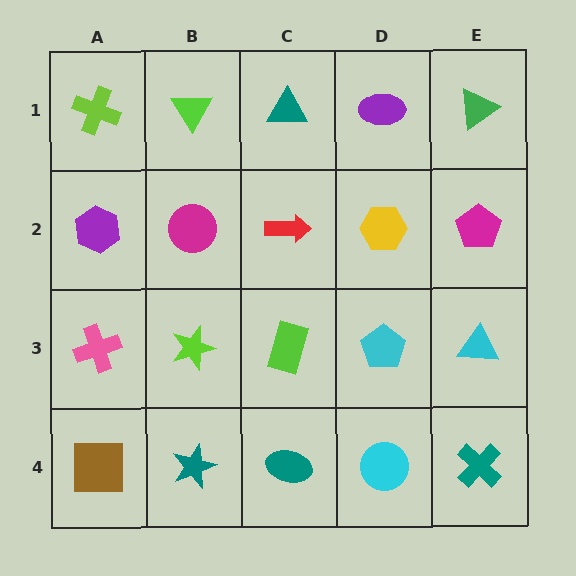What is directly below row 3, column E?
A teal cross.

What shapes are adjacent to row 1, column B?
A magenta circle (row 2, column B), a lime cross (row 1, column A), a teal triangle (row 1, column C).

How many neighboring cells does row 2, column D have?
4.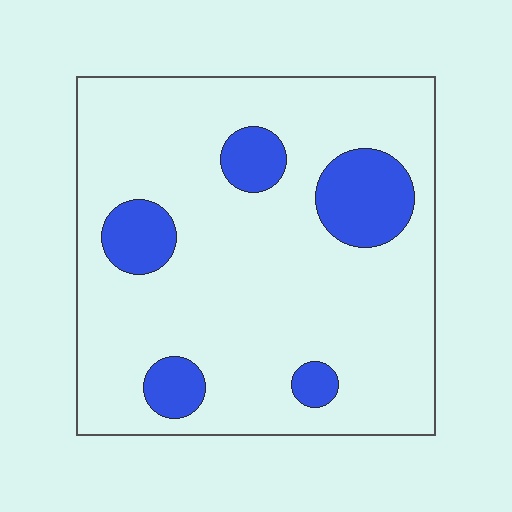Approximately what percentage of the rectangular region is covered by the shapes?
Approximately 15%.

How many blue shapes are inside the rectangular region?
5.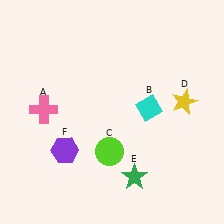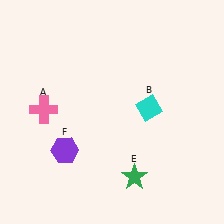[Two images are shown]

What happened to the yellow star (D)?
The yellow star (D) was removed in Image 2. It was in the top-right area of Image 1.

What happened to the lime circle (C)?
The lime circle (C) was removed in Image 2. It was in the bottom-left area of Image 1.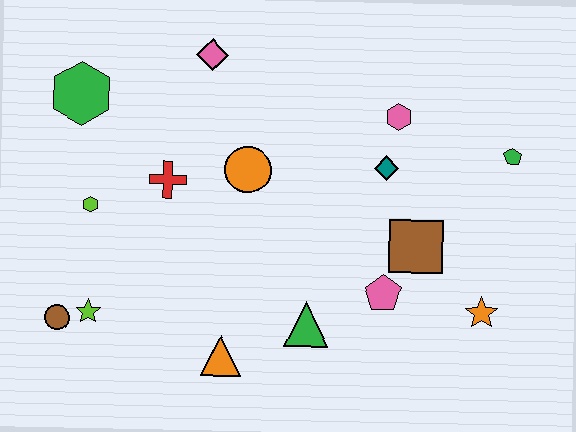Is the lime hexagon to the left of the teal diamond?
Yes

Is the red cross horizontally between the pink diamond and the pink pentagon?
No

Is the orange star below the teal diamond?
Yes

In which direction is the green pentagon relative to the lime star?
The green pentagon is to the right of the lime star.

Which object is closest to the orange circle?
The red cross is closest to the orange circle.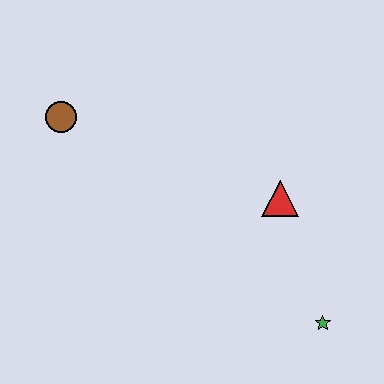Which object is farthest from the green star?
The brown circle is farthest from the green star.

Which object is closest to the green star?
The red triangle is closest to the green star.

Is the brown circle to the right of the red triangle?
No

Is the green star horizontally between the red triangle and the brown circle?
No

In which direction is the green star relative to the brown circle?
The green star is to the right of the brown circle.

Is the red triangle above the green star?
Yes